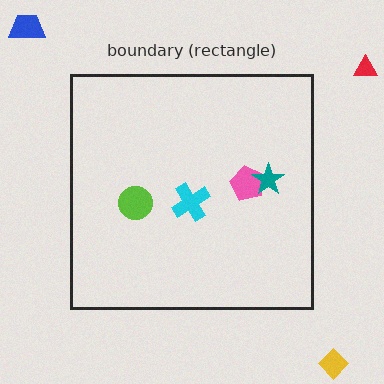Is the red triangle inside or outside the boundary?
Outside.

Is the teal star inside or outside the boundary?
Inside.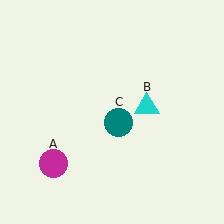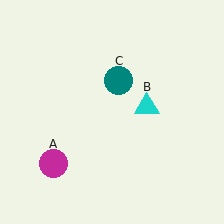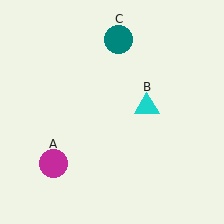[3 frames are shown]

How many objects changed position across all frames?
1 object changed position: teal circle (object C).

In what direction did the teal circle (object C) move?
The teal circle (object C) moved up.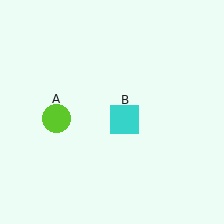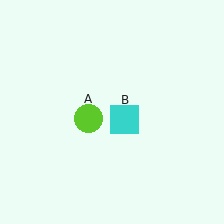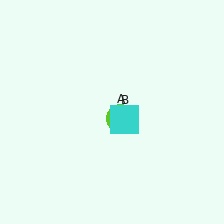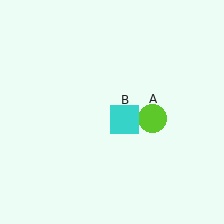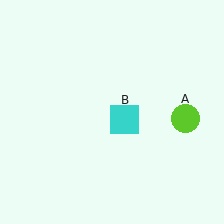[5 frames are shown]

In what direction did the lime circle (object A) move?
The lime circle (object A) moved right.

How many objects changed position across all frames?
1 object changed position: lime circle (object A).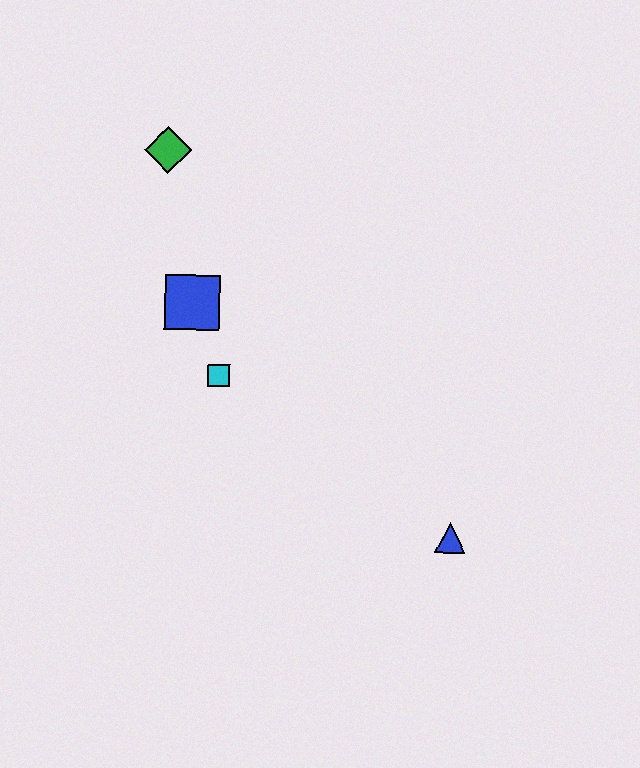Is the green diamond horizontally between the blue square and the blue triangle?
No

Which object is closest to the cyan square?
The blue square is closest to the cyan square.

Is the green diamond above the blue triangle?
Yes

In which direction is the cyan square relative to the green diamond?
The cyan square is below the green diamond.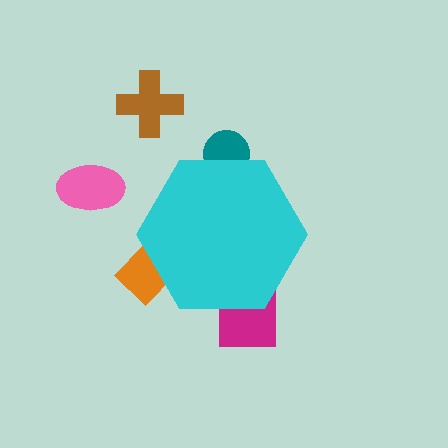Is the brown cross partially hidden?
No, the brown cross is fully visible.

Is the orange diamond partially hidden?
Yes, the orange diamond is partially hidden behind the cyan hexagon.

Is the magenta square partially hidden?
Yes, the magenta square is partially hidden behind the cyan hexagon.